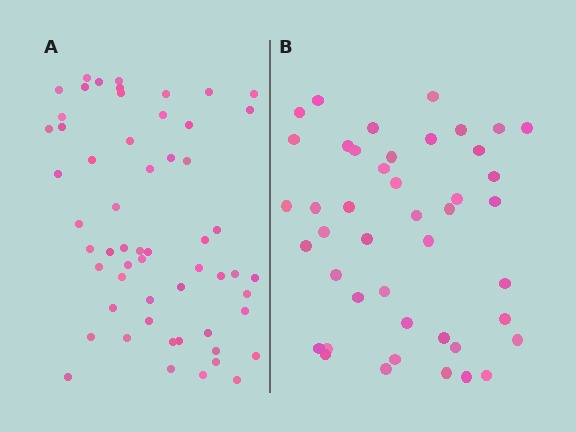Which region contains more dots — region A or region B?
Region A (the left region) has more dots.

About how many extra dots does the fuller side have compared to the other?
Region A has approximately 15 more dots than region B.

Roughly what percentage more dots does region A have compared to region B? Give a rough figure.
About 30% more.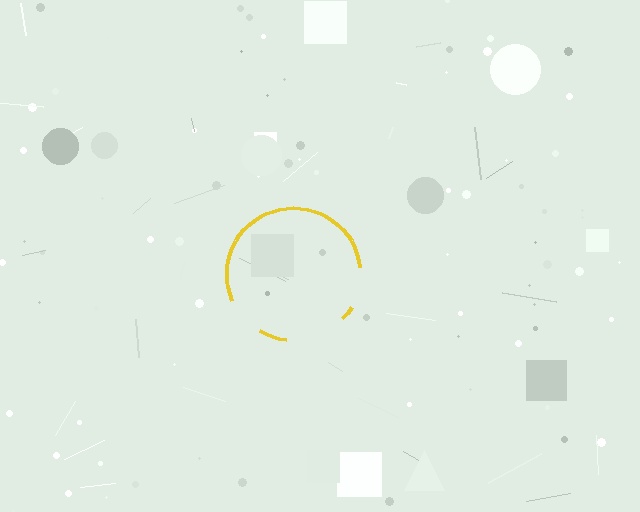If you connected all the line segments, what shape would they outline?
They would outline a circle.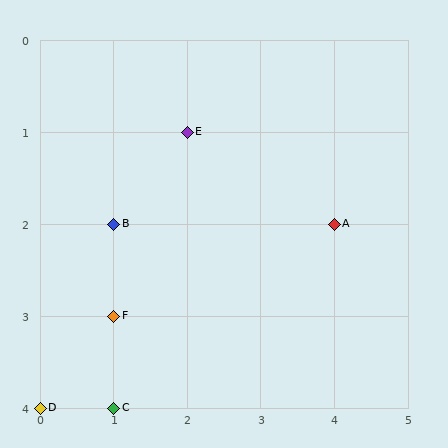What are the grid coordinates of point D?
Point D is at grid coordinates (0, 4).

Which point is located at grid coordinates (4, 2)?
Point A is at (4, 2).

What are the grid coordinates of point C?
Point C is at grid coordinates (1, 4).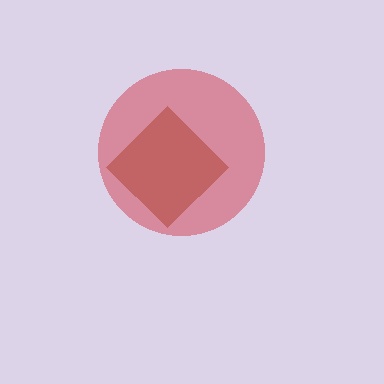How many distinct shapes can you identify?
There are 2 distinct shapes: a brown diamond, a red circle.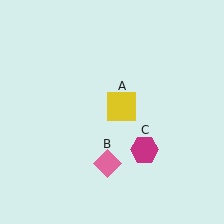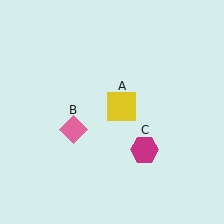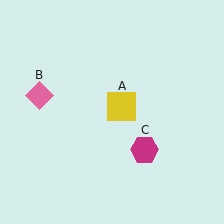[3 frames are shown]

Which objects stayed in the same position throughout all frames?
Yellow square (object A) and magenta hexagon (object C) remained stationary.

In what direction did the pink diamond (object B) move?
The pink diamond (object B) moved up and to the left.